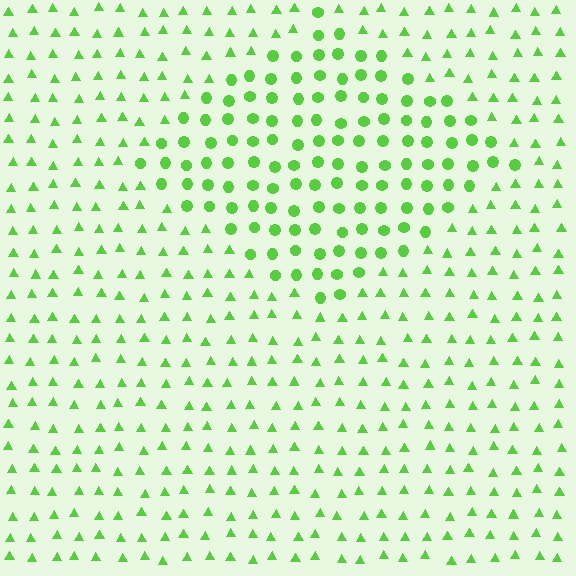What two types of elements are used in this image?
The image uses circles inside the diamond region and triangles outside it.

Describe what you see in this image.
The image is filled with small lime elements arranged in a uniform grid. A diamond-shaped region contains circles, while the surrounding area contains triangles. The boundary is defined purely by the change in element shape.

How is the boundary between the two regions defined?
The boundary is defined by a change in element shape: circles inside vs. triangles outside. All elements share the same color and spacing.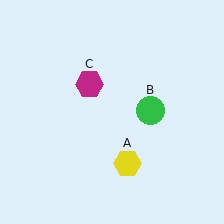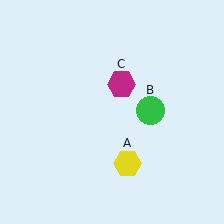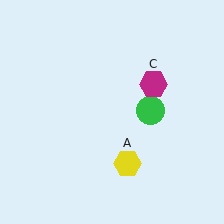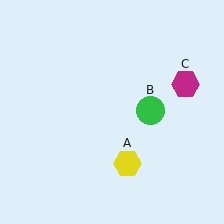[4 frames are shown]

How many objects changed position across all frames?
1 object changed position: magenta hexagon (object C).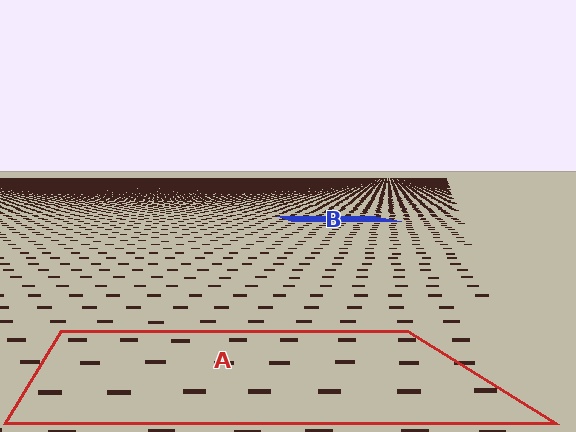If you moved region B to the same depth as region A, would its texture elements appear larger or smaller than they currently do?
They would appear larger. At a closer depth, the same texture elements are projected at a bigger on-screen size.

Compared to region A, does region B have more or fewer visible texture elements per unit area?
Region B has more texture elements per unit area — they are packed more densely because it is farther away.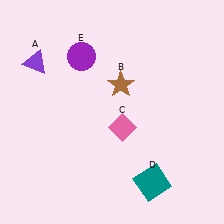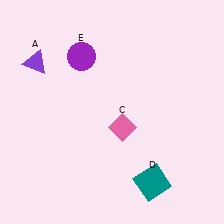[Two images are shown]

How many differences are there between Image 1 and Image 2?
There is 1 difference between the two images.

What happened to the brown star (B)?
The brown star (B) was removed in Image 2. It was in the top-right area of Image 1.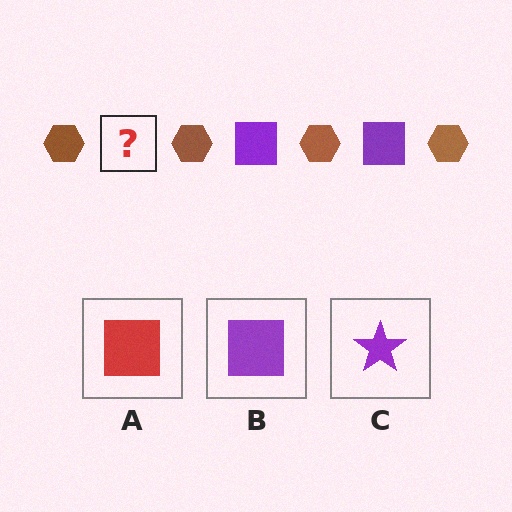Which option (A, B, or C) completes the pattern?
B.